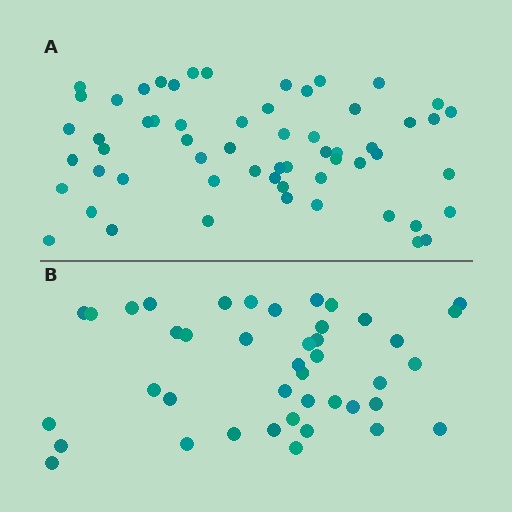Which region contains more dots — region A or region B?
Region A (the top region) has more dots.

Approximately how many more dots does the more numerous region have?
Region A has approximately 15 more dots than region B.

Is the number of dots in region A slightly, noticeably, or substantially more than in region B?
Region A has noticeably more, but not dramatically so. The ratio is roughly 1.4 to 1.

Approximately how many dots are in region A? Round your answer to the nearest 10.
About 60 dots. (The exact count is 59, which rounds to 60.)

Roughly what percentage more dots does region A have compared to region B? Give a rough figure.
About 40% more.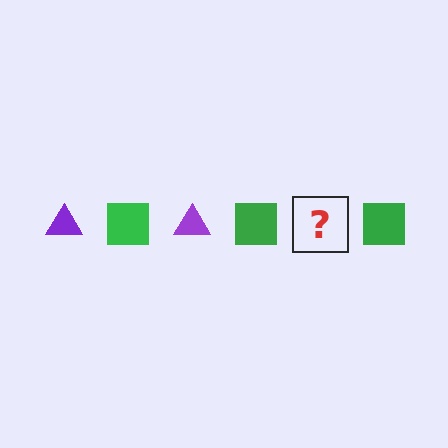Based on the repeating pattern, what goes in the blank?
The blank should be a purple triangle.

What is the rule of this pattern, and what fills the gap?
The rule is that the pattern alternates between purple triangle and green square. The gap should be filled with a purple triangle.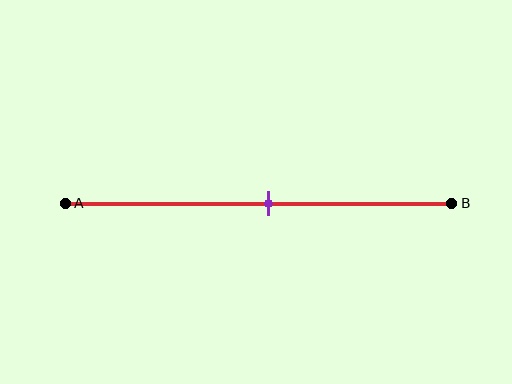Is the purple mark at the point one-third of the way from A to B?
No, the mark is at about 55% from A, not at the 33% one-third point.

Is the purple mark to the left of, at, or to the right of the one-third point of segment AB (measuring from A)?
The purple mark is to the right of the one-third point of segment AB.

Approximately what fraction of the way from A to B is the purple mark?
The purple mark is approximately 55% of the way from A to B.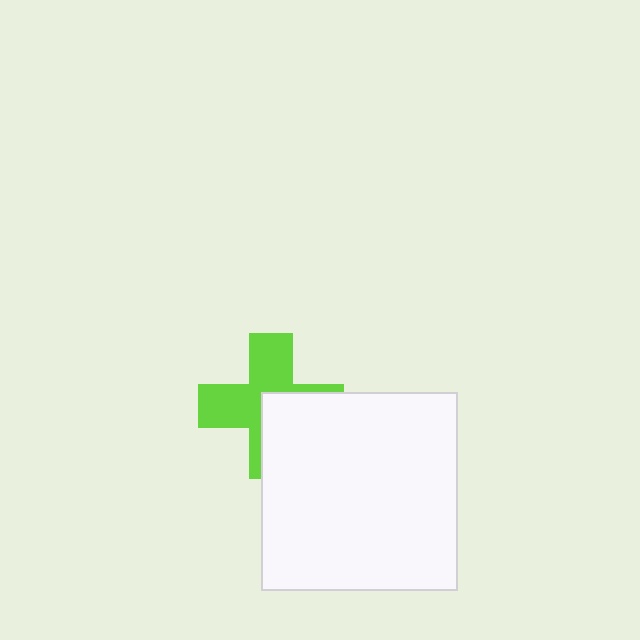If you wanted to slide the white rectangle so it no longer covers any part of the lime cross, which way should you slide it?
Slide it toward the lower-right — that is the most direct way to separate the two shapes.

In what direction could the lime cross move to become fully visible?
The lime cross could move toward the upper-left. That would shift it out from behind the white rectangle entirely.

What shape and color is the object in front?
The object in front is a white rectangle.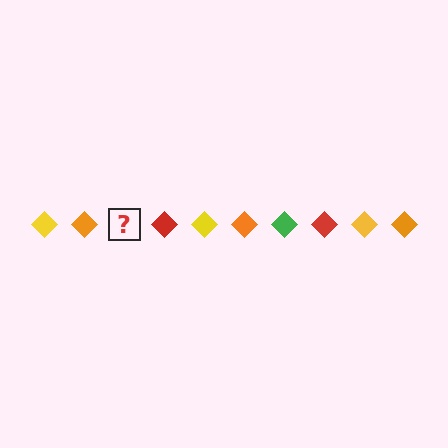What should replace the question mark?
The question mark should be replaced with a green diamond.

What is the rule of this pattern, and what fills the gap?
The rule is that the pattern cycles through yellow, orange, green, red diamonds. The gap should be filled with a green diamond.